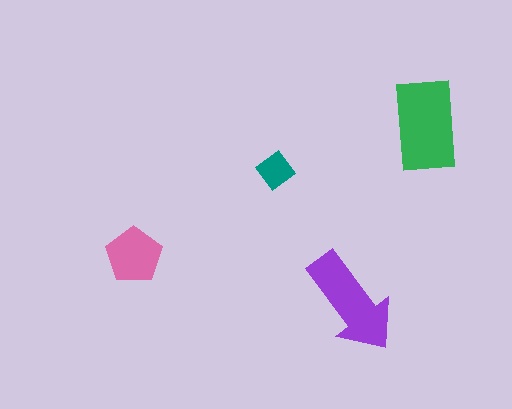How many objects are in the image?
There are 4 objects in the image.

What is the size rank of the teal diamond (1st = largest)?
4th.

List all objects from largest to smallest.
The green rectangle, the purple arrow, the pink pentagon, the teal diamond.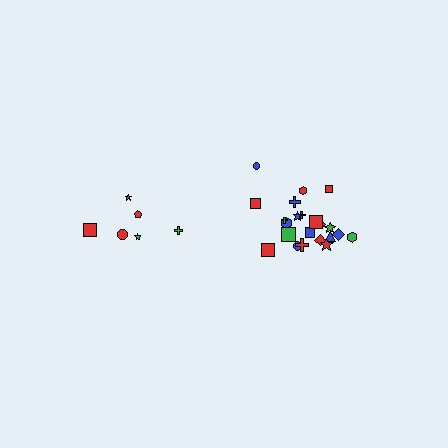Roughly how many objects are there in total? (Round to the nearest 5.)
Roughly 30 objects in total.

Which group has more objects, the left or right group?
The right group.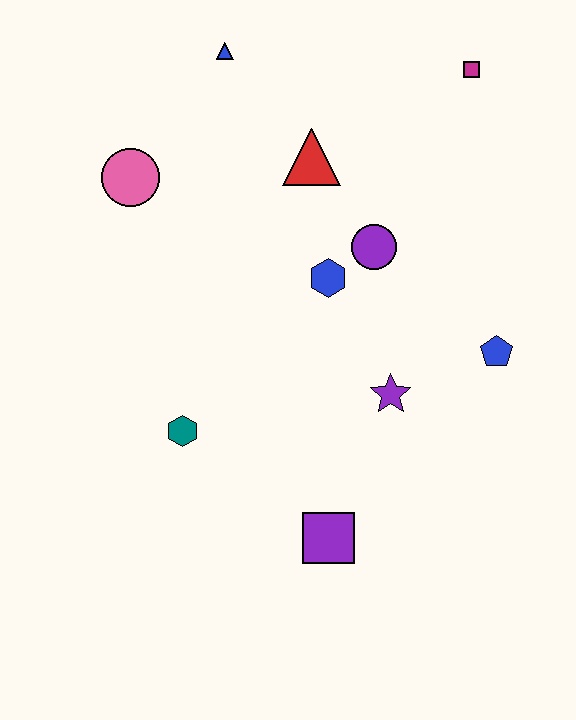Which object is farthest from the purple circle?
The purple square is farthest from the purple circle.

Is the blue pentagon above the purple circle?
No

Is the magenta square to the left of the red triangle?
No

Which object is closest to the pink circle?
The blue triangle is closest to the pink circle.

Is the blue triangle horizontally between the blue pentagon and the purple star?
No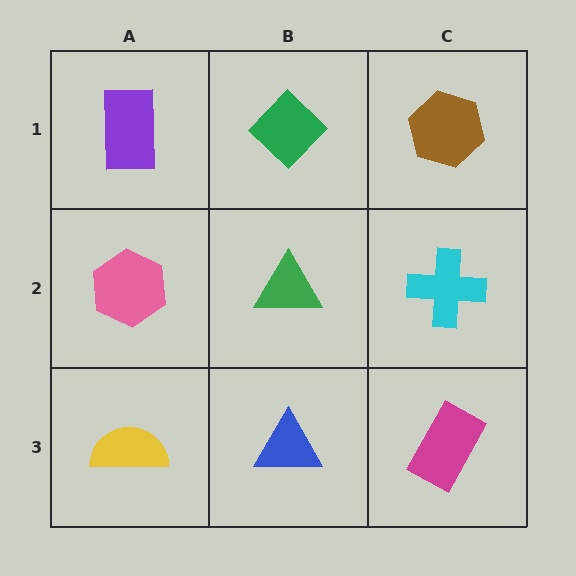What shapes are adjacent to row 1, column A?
A pink hexagon (row 2, column A), a green diamond (row 1, column B).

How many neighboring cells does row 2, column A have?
3.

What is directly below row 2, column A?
A yellow semicircle.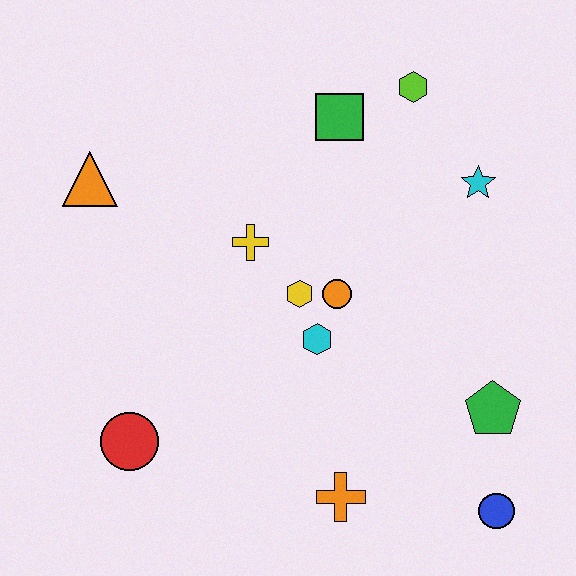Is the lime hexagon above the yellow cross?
Yes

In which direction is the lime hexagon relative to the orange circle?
The lime hexagon is above the orange circle.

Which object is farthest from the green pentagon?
The orange triangle is farthest from the green pentagon.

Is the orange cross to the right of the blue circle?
No